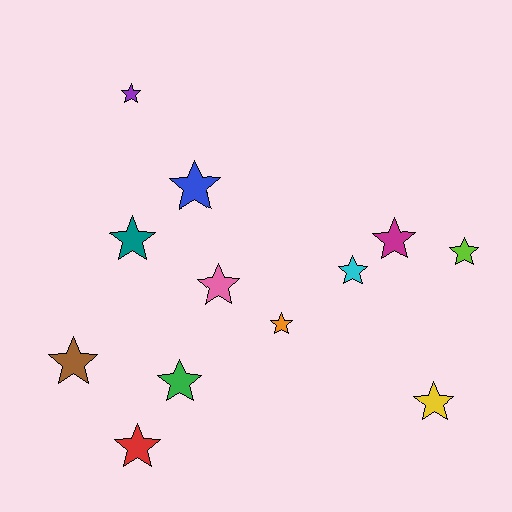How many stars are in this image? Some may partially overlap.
There are 12 stars.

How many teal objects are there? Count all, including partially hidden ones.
There is 1 teal object.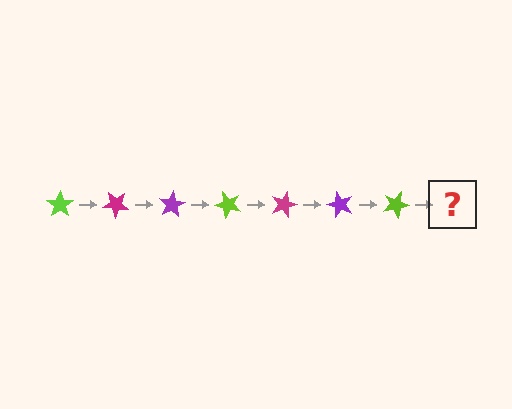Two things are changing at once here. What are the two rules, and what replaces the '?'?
The two rules are that it rotates 40 degrees each step and the color cycles through lime, magenta, and purple. The '?' should be a magenta star, rotated 280 degrees from the start.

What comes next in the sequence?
The next element should be a magenta star, rotated 280 degrees from the start.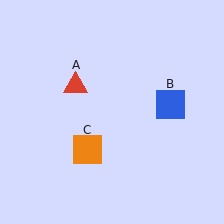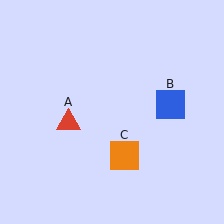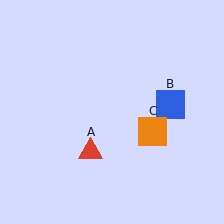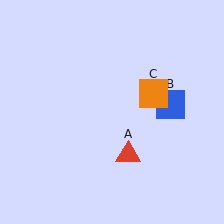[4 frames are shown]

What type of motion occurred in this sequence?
The red triangle (object A), orange square (object C) rotated counterclockwise around the center of the scene.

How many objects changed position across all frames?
2 objects changed position: red triangle (object A), orange square (object C).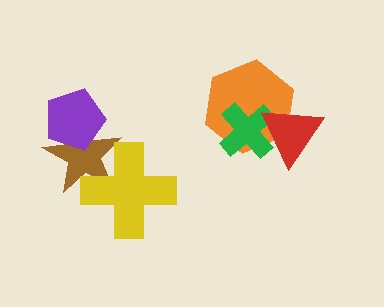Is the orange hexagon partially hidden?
Yes, it is partially covered by another shape.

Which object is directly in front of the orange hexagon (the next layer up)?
The green cross is directly in front of the orange hexagon.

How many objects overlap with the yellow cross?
1 object overlaps with the yellow cross.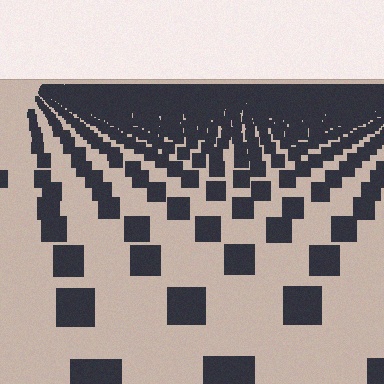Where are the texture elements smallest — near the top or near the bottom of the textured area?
Near the top.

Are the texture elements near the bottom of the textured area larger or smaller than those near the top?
Larger. Near the bottom, elements are closer to the viewer and appear at a bigger on-screen size.